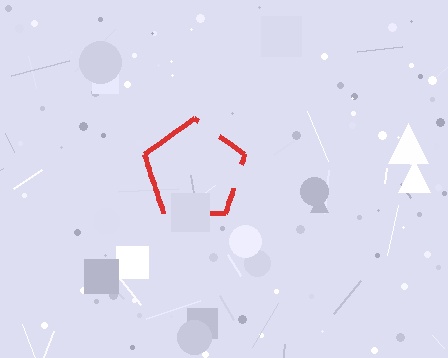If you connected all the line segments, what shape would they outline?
They would outline a pentagon.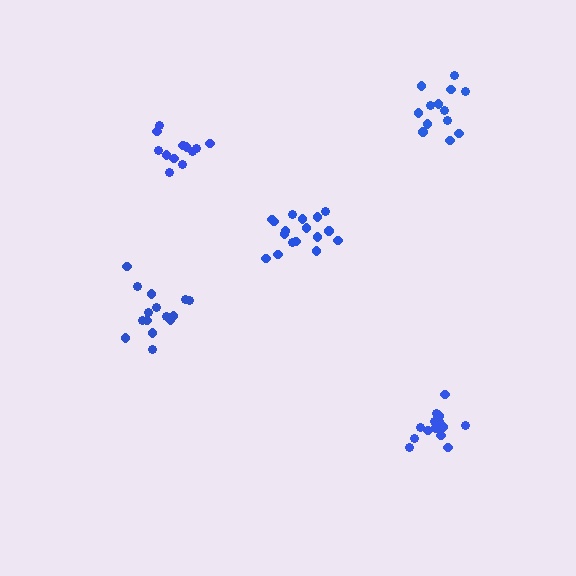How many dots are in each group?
Group 1: 14 dots, Group 2: 12 dots, Group 3: 17 dots, Group 4: 15 dots, Group 5: 13 dots (71 total).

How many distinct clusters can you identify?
There are 5 distinct clusters.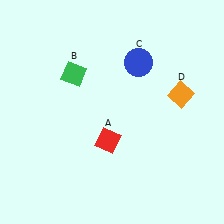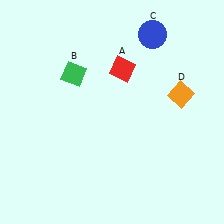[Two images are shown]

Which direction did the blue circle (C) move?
The blue circle (C) moved up.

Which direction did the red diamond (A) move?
The red diamond (A) moved up.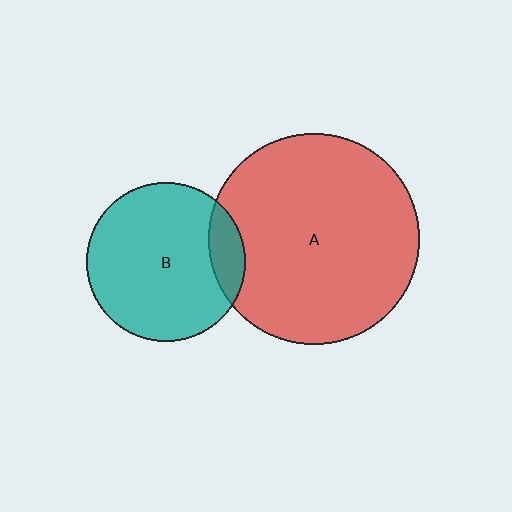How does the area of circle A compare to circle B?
Approximately 1.8 times.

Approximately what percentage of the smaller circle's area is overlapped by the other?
Approximately 15%.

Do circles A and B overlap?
Yes.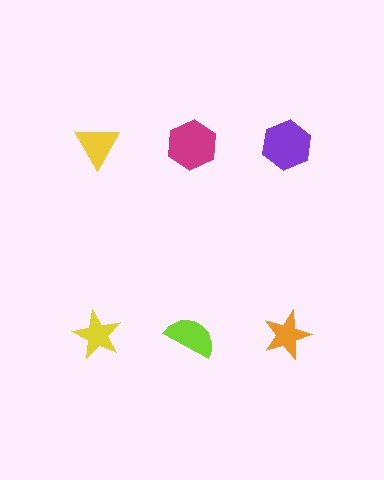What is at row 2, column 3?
An orange star.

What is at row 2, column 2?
A lime semicircle.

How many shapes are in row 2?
3 shapes.